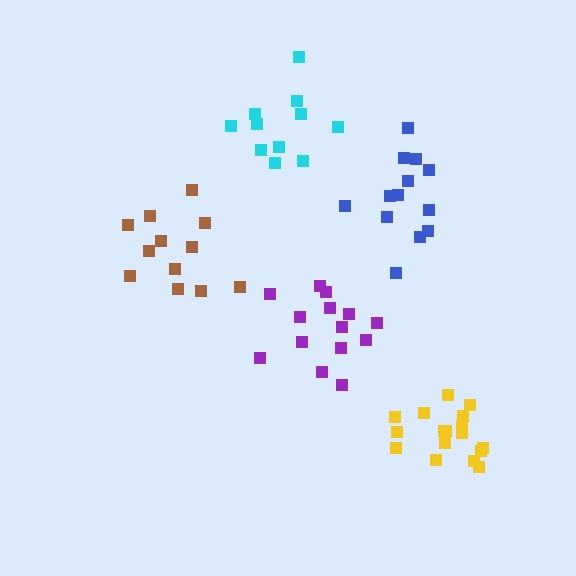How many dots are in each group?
Group 1: 12 dots, Group 2: 14 dots, Group 3: 13 dots, Group 4: 17 dots, Group 5: 11 dots (67 total).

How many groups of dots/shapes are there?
There are 5 groups.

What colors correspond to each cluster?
The clusters are colored: brown, purple, blue, yellow, cyan.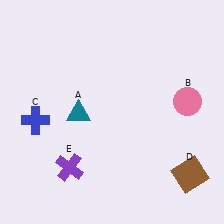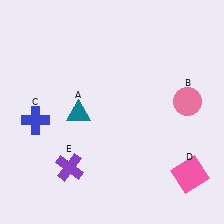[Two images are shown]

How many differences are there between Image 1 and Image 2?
There is 1 difference between the two images.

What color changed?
The square (D) changed from brown in Image 1 to pink in Image 2.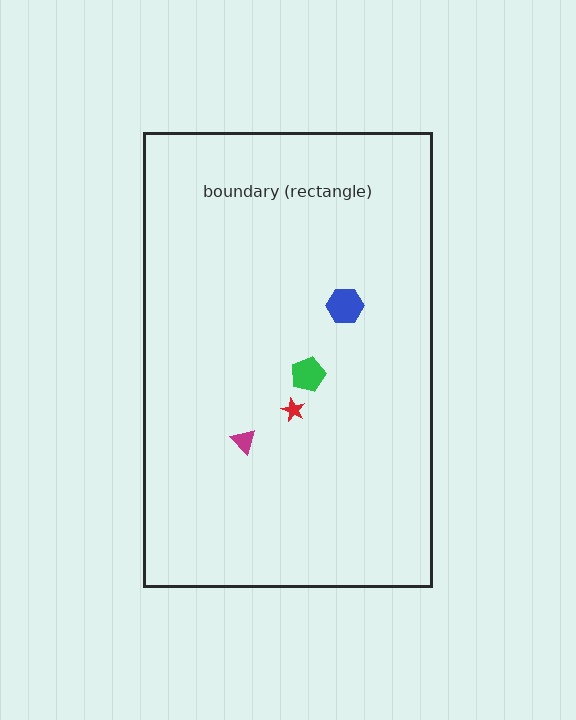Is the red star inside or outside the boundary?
Inside.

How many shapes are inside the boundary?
4 inside, 0 outside.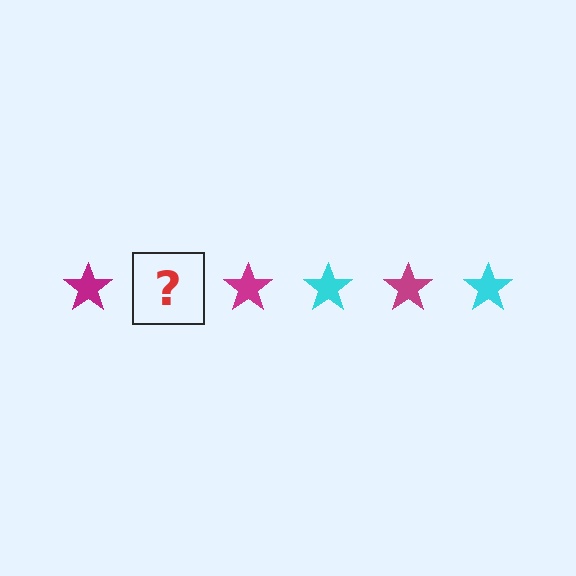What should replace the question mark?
The question mark should be replaced with a cyan star.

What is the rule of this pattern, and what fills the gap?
The rule is that the pattern cycles through magenta, cyan stars. The gap should be filled with a cyan star.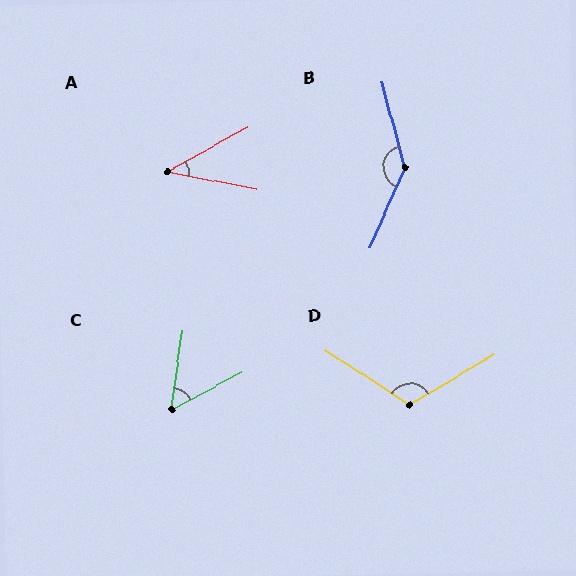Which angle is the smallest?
A, at approximately 40 degrees.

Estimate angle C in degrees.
Approximately 53 degrees.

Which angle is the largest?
B, at approximately 142 degrees.